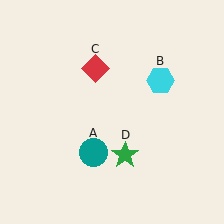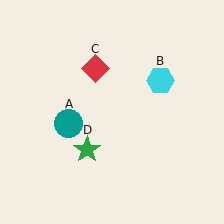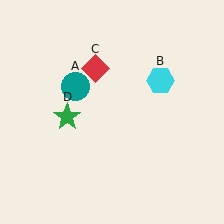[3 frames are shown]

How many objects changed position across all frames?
2 objects changed position: teal circle (object A), green star (object D).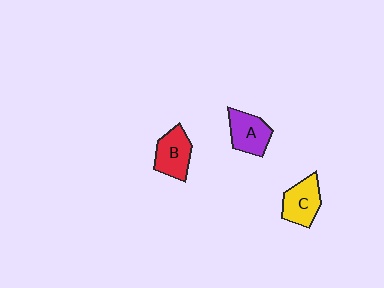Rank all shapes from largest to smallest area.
From largest to smallest: B (red), A (purple), C (yellow).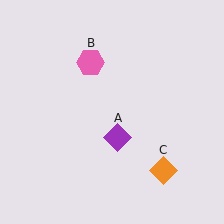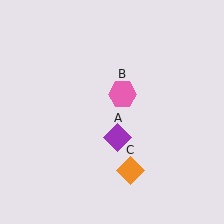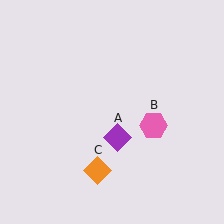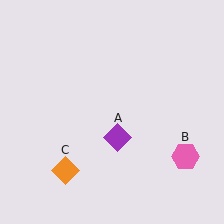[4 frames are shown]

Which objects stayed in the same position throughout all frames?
Purple diamond (object A) remained stationary.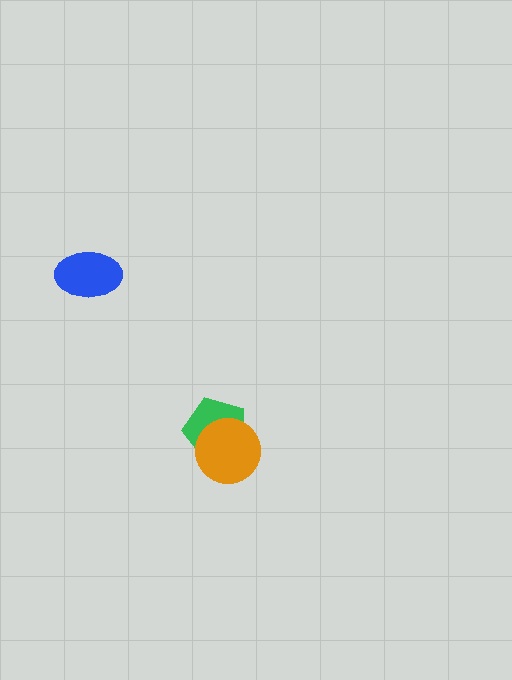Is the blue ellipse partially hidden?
No, no other shape covers it.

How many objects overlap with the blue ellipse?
0 objects overlap with the blue ellipse.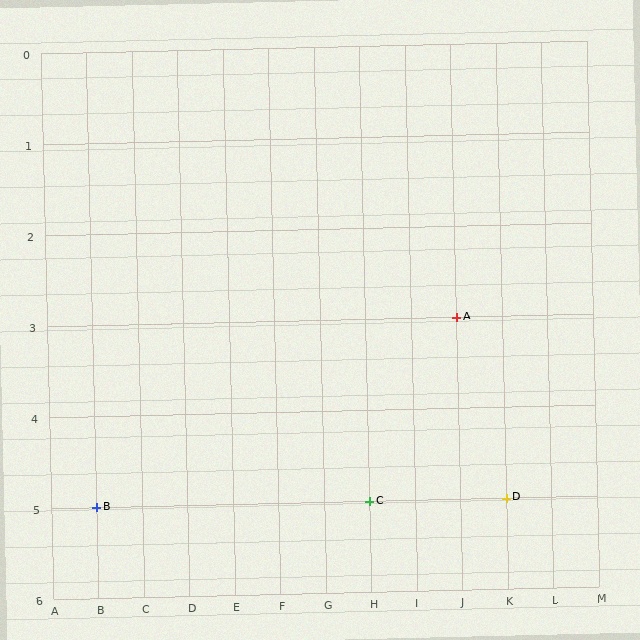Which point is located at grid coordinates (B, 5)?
Point B is at (B, 5).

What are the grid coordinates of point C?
Point C is at grid coordinates (H, 5).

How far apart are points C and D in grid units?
Points C and D are 3 columns apart.